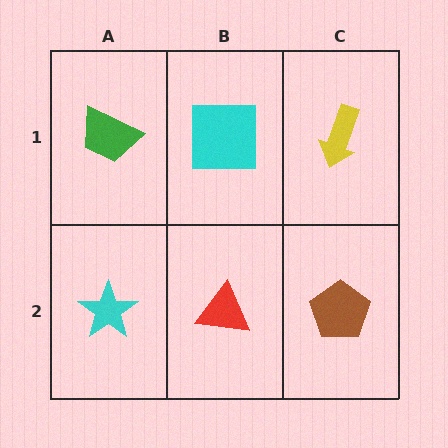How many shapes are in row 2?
3 shapes.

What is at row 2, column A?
A cyan star.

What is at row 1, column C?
A yellow arrow.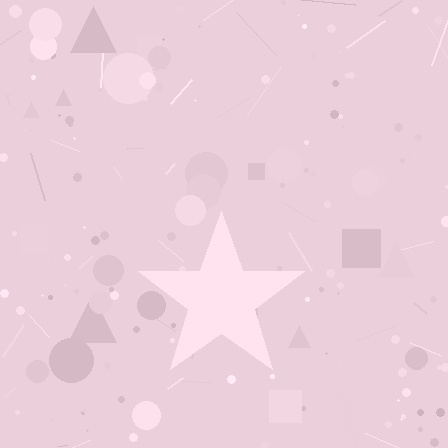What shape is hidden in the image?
A star is hidden in the image.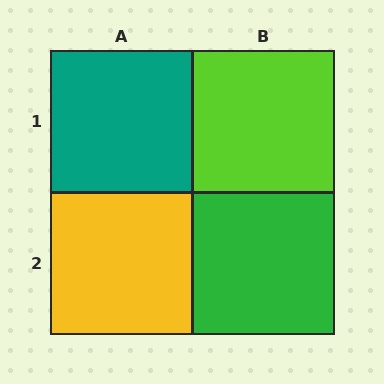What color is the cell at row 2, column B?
Green.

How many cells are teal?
1 cell is teal.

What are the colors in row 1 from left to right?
Teal, lime.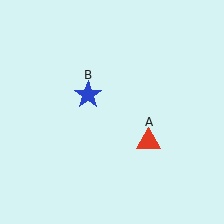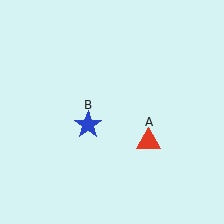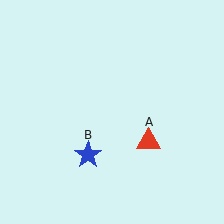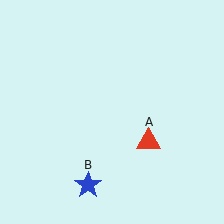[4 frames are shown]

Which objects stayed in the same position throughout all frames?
Red triangle (object A) remained stationary.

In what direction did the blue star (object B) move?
The blue star (object B) moved down.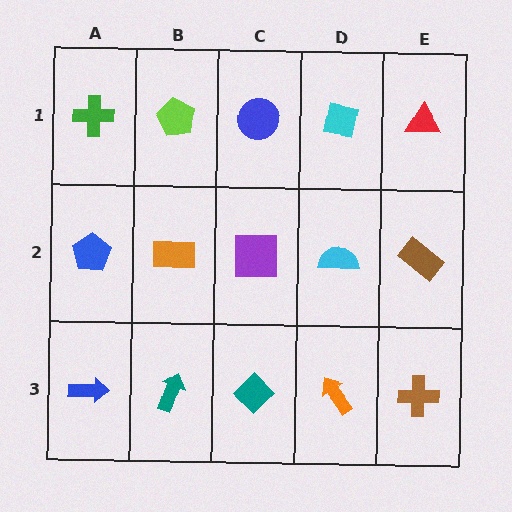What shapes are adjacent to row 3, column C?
A purple square (row 2, column C), a teal arrow (row 3, column B), an orange arrow (row 3, column D).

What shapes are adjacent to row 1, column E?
A brown rectangle (row 2, column E), a cyan square (row 1, column D).